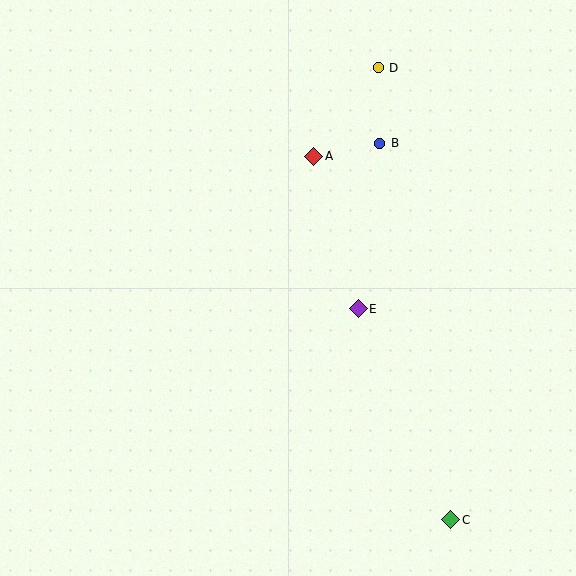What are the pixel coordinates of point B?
Point B is at (380, 143).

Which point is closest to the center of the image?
Point E at (358, 309) is closest to the center.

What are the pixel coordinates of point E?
Point E is at (358, 309).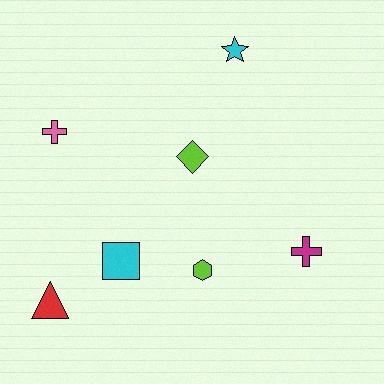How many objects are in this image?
There are 7 objects.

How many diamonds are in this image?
There is 1 diamond.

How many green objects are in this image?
There are no green objects.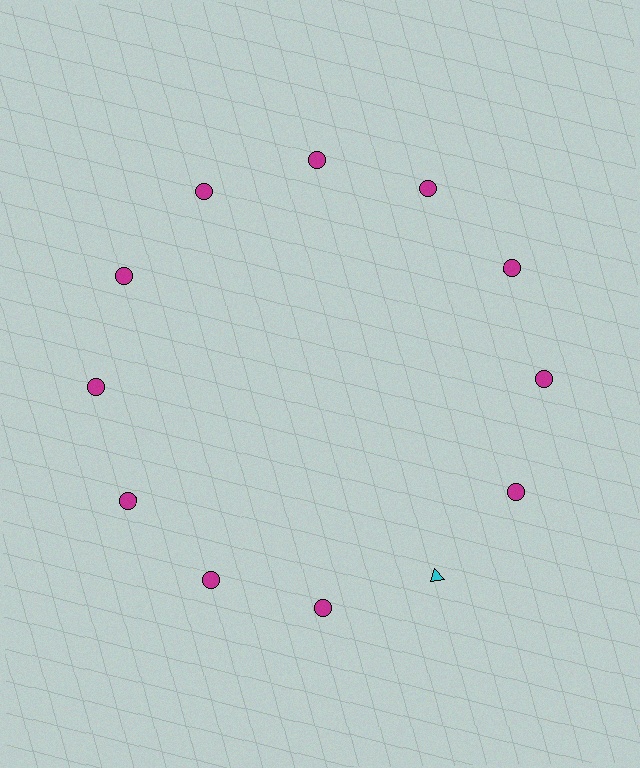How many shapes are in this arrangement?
There are 12 shapes arranged in a ring pattern.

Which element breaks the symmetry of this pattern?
The cyan triangle at roughly the 5 o'clock position breaks the symmetry. All other shapes are magenta circles.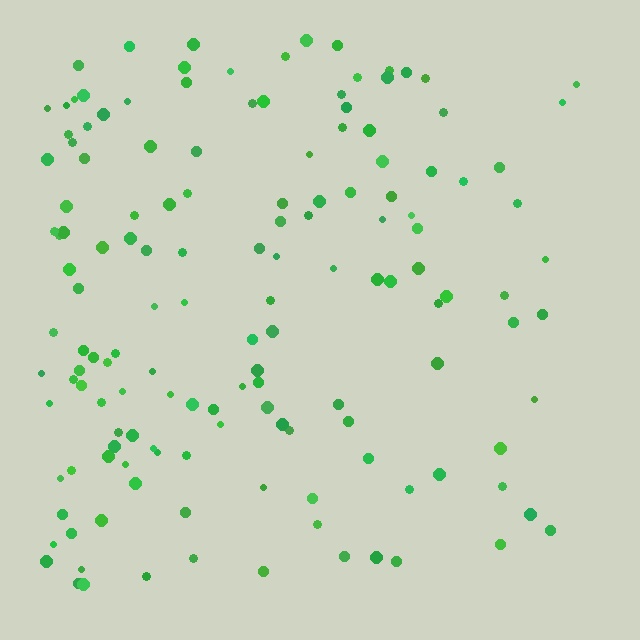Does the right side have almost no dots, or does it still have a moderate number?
Still a moderate number, just noticeably fewer than the left.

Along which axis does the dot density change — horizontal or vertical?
Horizontal.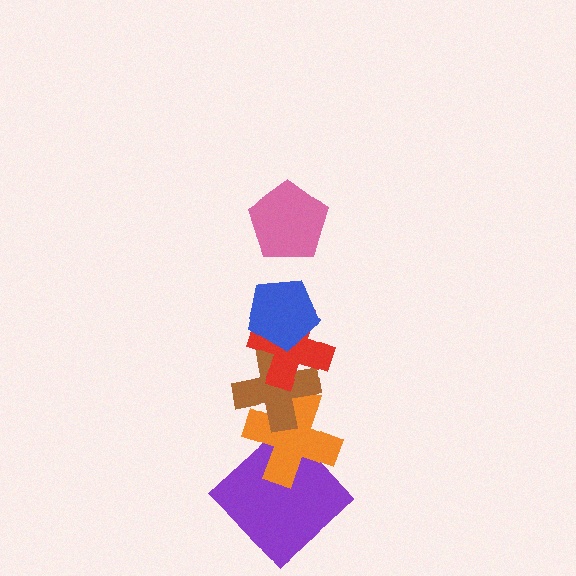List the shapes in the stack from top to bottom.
From top to bottom: the pink pentagon, the blue pentagon, the red cross, the brown cross, the orange cross, the purple diamond.